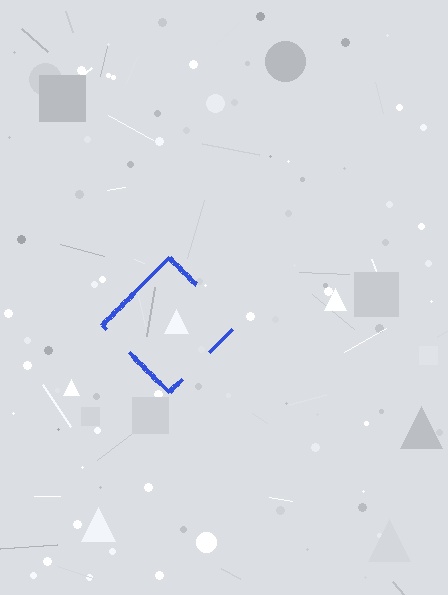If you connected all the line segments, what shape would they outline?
They would outline a diamond.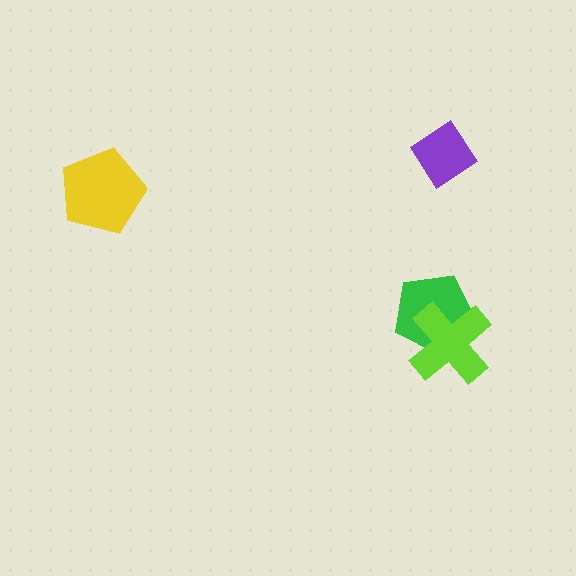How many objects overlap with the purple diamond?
0 objects overlap with the purple diamond.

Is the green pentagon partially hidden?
Yes, it is partially covered by another shape.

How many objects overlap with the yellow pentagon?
0 objects overlap with the yellow pentagon.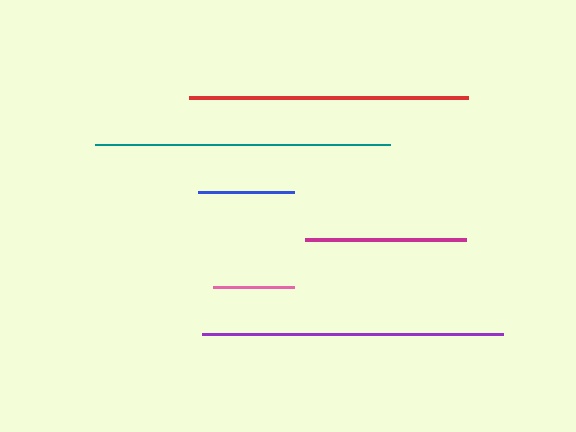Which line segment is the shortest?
The pink line is the shortest at approximately 80 pixels.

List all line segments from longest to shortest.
From longest to shortest: purple, teal, red, magenta, blue, pink.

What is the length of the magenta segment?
The magenta segment is approximately 160 pixels long.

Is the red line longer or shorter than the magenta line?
The red line is longer than the magenta line.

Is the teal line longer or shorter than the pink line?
The teal line is longer than the pink line.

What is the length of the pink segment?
The pink segment is approximately 80 pixels long.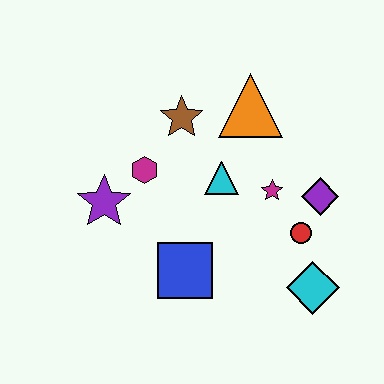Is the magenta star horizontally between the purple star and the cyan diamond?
Yes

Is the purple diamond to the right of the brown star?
Yes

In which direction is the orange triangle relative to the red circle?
The orange triangle is above the red circle.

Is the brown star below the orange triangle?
Yes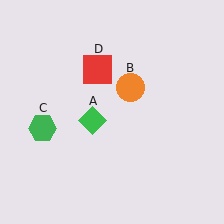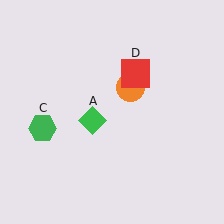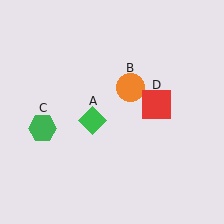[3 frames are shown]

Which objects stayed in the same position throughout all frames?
Green diamond (object A) and orange circle (object B) and green hexagon (object C) remained stationary.